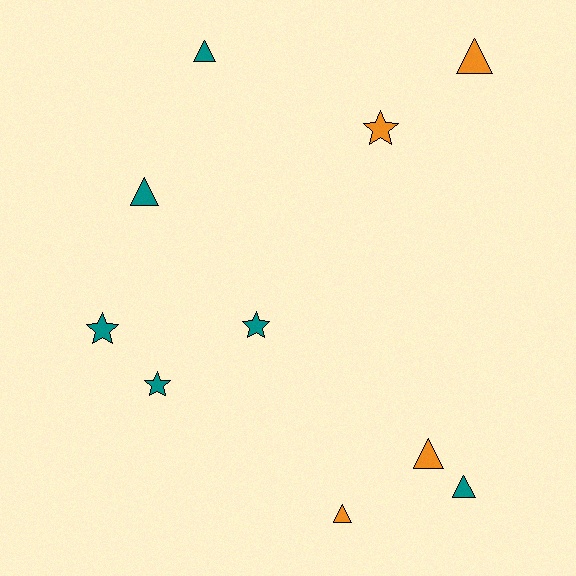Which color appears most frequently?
Teal, with 6 objects.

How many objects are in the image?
There are 10 objects.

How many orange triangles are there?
There are 3 orange triangles.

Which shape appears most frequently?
Triangle, with 6 objects.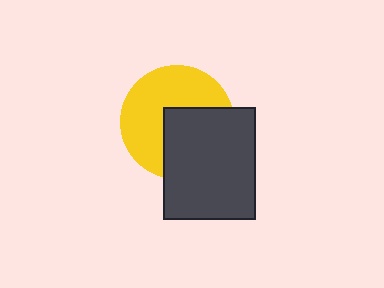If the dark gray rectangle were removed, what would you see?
You would see the complete yellow circle.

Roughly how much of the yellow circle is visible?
About half of it is visible (roughly 58%).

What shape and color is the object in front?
The object in front is a dark gray rectangle.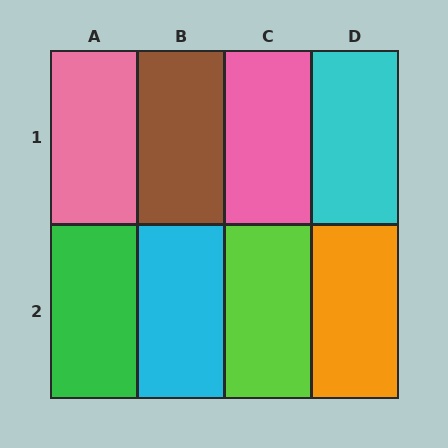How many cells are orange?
1 cell is orange.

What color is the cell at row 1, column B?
Brown.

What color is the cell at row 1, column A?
Pink.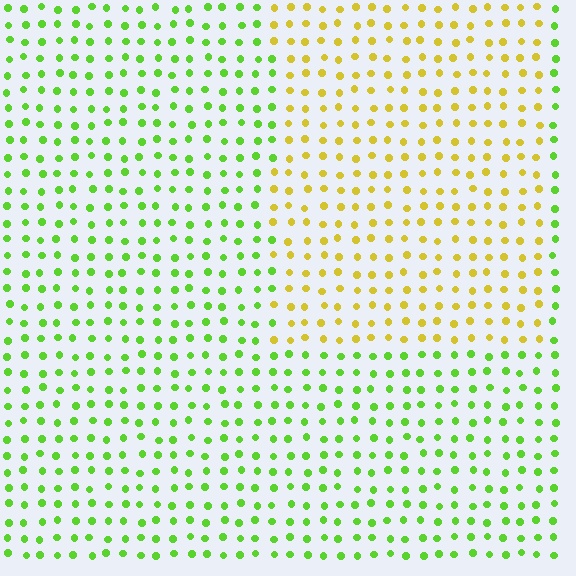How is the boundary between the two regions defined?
The boundary is defined purely by a slight shift in hue (about 50 degrees). Spacing, size, and orientation are identical on both sides.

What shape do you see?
I see a rectangle.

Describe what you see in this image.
The image is filled with small lime elements in a uniform arrangement. A rectangle-shaped region is visible where the elements are tinted to a slightly different hue, forming a subtle color boundary.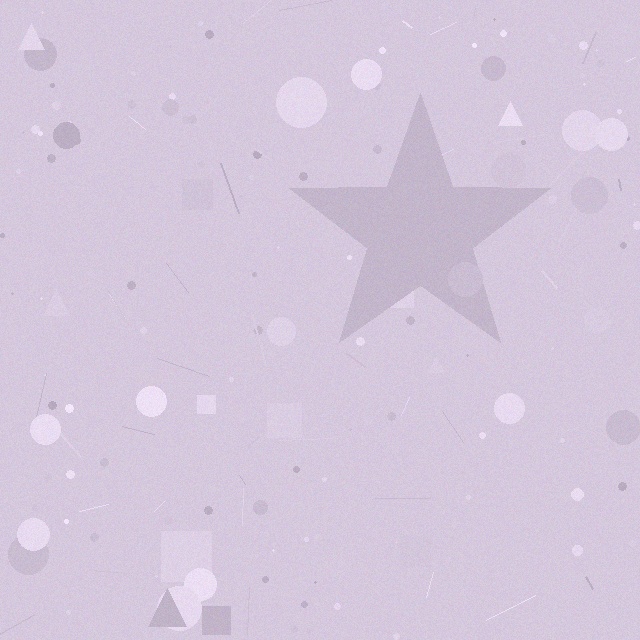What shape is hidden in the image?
A star is hidden in the image.